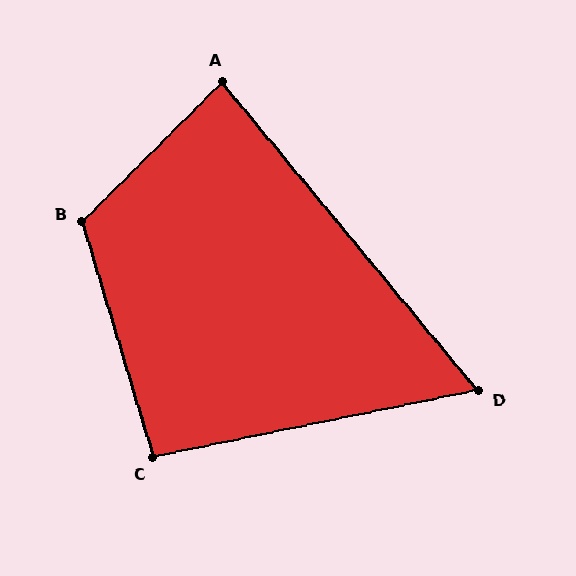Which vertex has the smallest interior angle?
D, at approximately 62 degrees.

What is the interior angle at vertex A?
Approximately 85 degrees (acute).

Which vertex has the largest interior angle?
B, at approximately 118 degrees.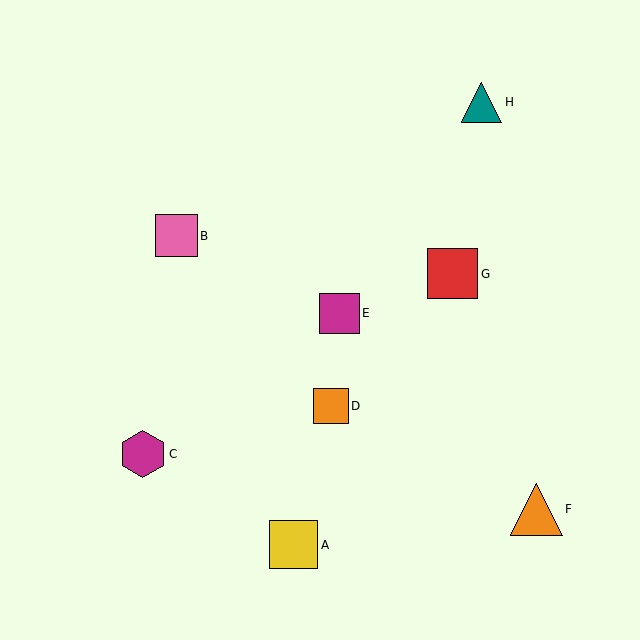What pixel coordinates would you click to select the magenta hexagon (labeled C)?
Click at (143, 454) to select the magenta hexagon C.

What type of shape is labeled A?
Shape A is a yellow square.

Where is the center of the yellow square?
The center of the yellow square is at (294, 545).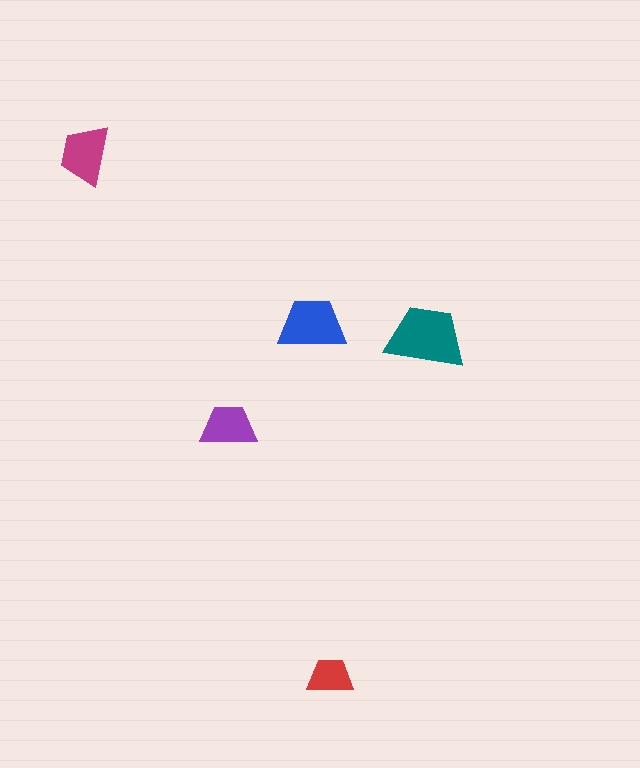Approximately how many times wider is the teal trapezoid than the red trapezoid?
About 1.5 times wider.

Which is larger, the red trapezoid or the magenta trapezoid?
The magenta one.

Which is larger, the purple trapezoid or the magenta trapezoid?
The magenta one.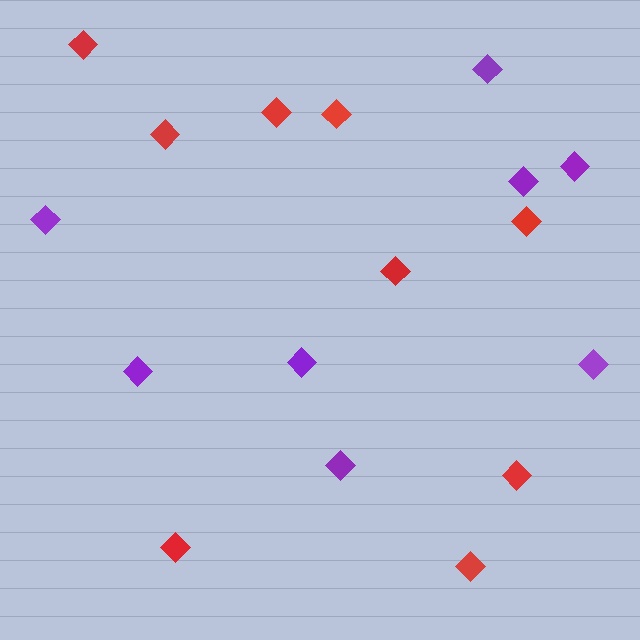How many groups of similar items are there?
There are 2 groups: one group of purple diamonds (8) and one group of red diamonds (9).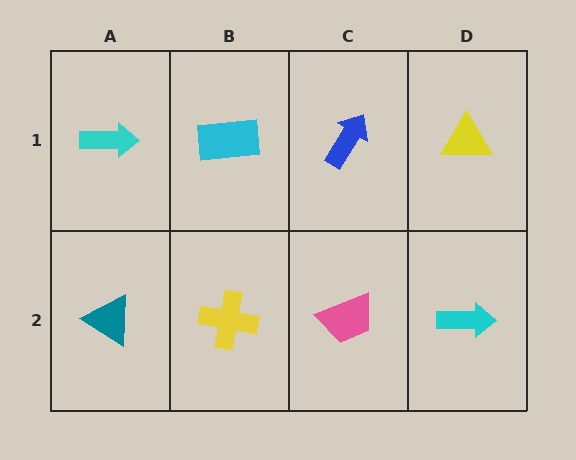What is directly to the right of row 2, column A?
A yellow cross.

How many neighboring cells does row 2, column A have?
2.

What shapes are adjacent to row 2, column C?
A blue arrow (row 1, column C), a yellow cross (row 2, column B), a cyan arrow (row 2, column D).